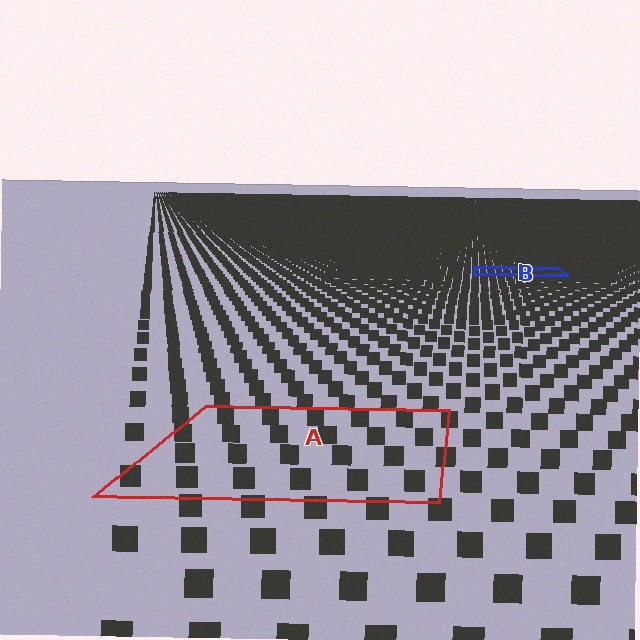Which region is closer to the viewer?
Region A is closer. The texture elements there are larger and more spread out.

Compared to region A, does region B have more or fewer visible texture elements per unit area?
Region B has more texture elements per unit area — they are packed more densely because it is farther away.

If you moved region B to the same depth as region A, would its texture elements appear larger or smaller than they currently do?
They would appear larger. At a closer depth, the same texture elements are projected at a bigger on-screen size.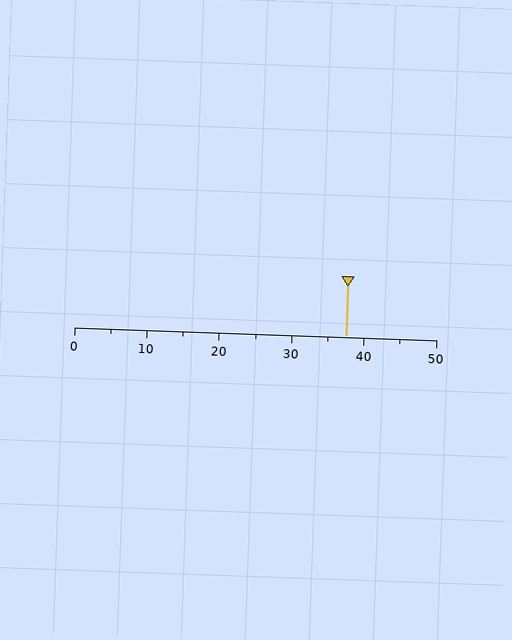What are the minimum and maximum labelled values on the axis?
The axis runs from 0 to 50.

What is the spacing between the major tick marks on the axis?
The major ticks are spaced 10 apart.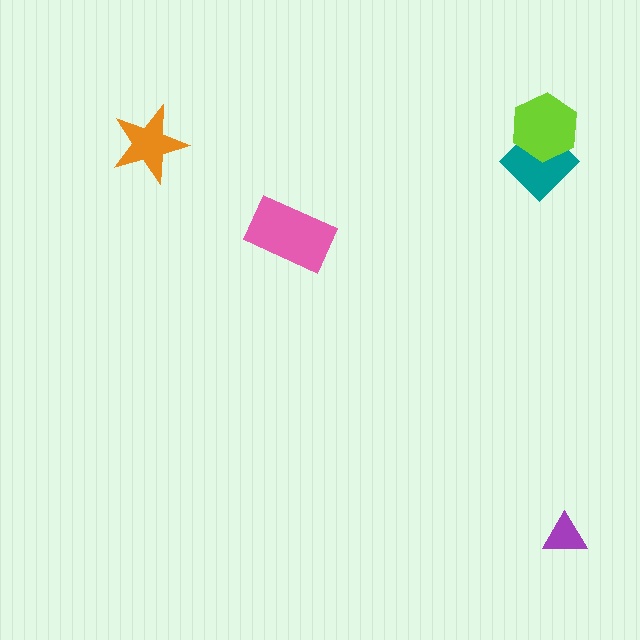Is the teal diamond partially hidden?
Yes, it is partially covered by another shape.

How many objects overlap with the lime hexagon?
1 object overlaps with the lime hexagon.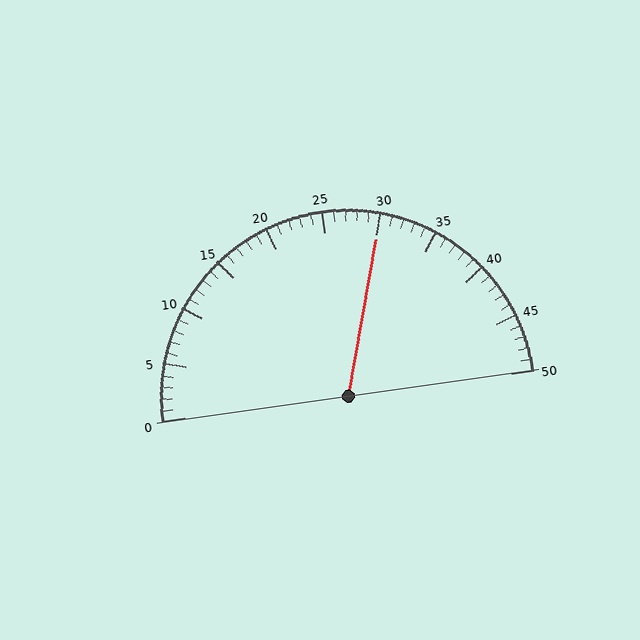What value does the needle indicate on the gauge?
The needle indicates approximately 30.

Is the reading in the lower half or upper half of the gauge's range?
The reading is in the upper half of the range (0 to 50).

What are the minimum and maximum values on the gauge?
The gauge ranges from 0 to 50.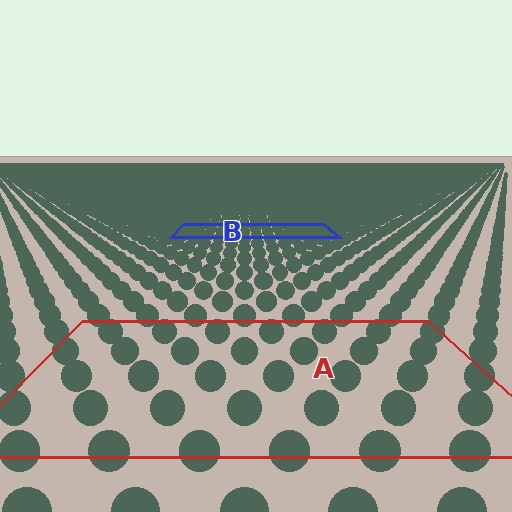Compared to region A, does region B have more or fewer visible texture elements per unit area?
Region B has more texture elements per unit area — they are packed more densely because it is farther away.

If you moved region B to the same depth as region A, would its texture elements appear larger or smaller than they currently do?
They would appear larger. At a closer depth, the same texture elements are projected at a bigger on-screen size.